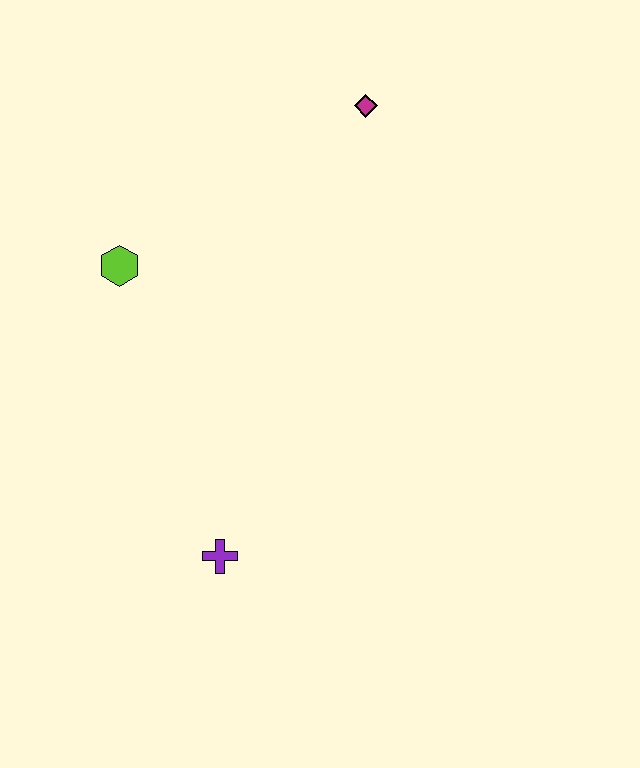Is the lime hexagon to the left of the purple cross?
Yes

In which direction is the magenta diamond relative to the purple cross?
The magenta diamond is above the purple cross.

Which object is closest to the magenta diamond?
The lime hexagon is closest to the magenta diamond.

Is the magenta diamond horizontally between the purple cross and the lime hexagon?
No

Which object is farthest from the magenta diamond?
The purple cross is farthest from the magenta diamond.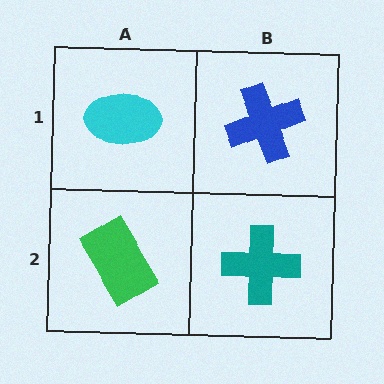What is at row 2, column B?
A teal cross.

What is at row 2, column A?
A green rectangle.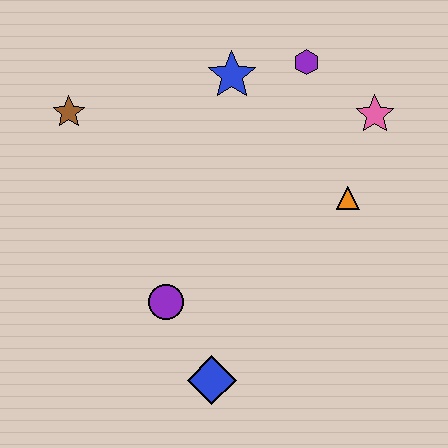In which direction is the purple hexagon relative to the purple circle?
The purple hexagon is above the purple circle.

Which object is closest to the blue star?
The purple hexagon is closest to the blue star.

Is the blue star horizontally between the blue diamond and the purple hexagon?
Yes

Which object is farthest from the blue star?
The blue diamond is farthest from the blue star.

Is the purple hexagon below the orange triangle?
No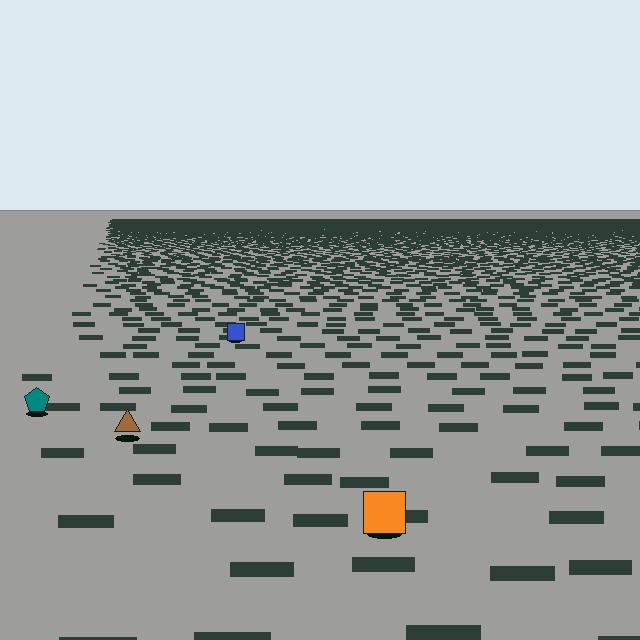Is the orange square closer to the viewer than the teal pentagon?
Yes. The orange square is closer — you can tell from the texture gradient: the ground texture is coarser near it.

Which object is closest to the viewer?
The orange square is closest. The texture marks near it are larger and more spread out.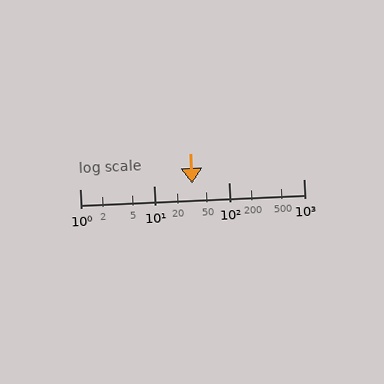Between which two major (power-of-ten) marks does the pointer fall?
The pointer is between 10 and 100.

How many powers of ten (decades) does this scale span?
The scale spans 3 decades, from 1 to 1000.